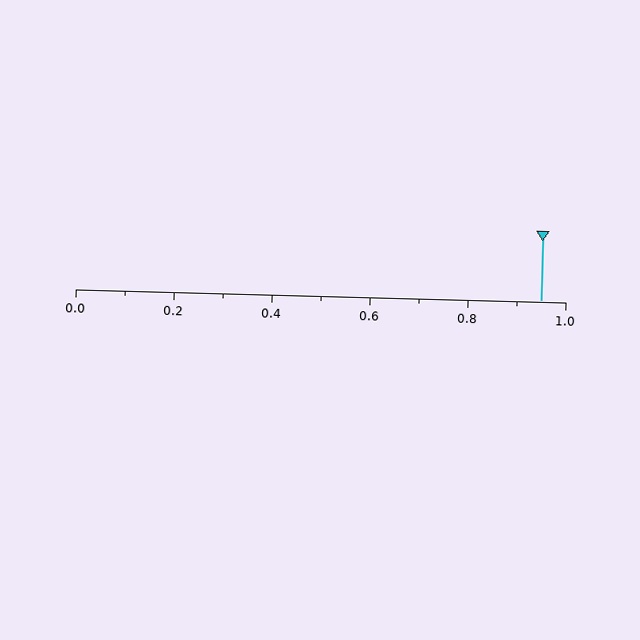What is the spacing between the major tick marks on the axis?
The major ticks are spaced 0.2 apart.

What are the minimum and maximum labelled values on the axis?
The axis runs from 0.0 to 1.0.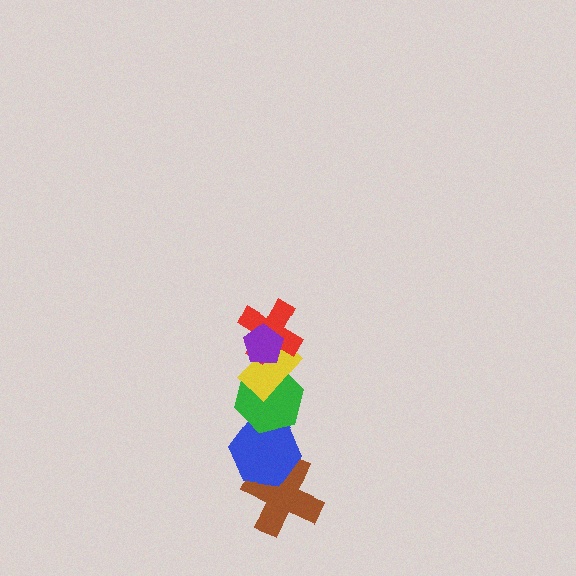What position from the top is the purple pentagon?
The purple pentagon is 1st from the top.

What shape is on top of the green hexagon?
The yellow rectangle is on top of the green hexagon.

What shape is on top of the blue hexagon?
The green hexagon is on top of the blue hexagon.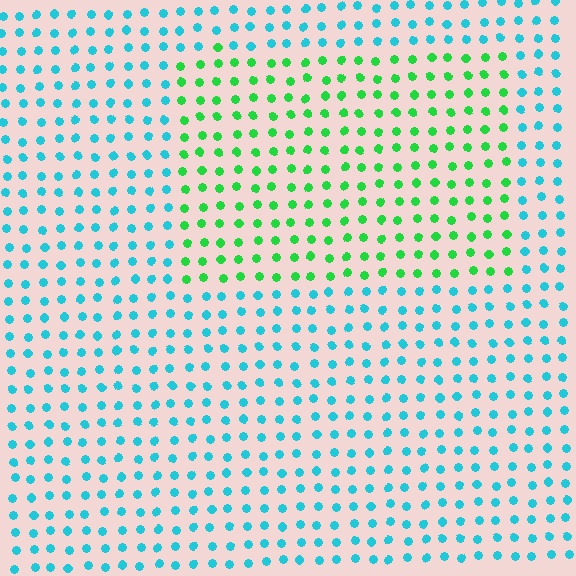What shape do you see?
I see a rectangle.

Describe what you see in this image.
The image is filled with small cyan elements in a uniform arrangement. A rectangle-shaped region is visible where the elements are tinted to a slightly different hue, forming a subtle color boundary.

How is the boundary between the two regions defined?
The boundary is defined purely by a slight shift in hue (about 55 degrees). Spacing, size, and orientation are identical on both sides.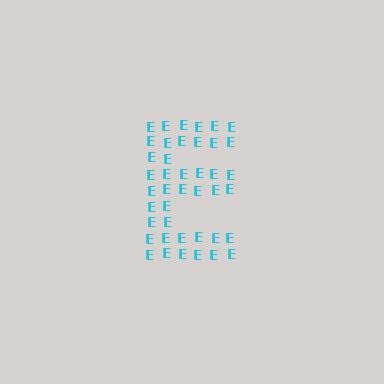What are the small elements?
The small elements are letter E's.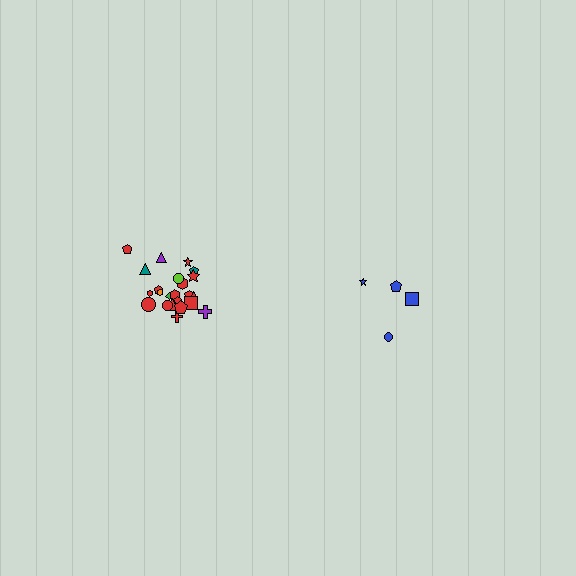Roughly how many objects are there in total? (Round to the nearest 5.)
Roughly 30 objects in total.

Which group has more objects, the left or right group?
The left group.